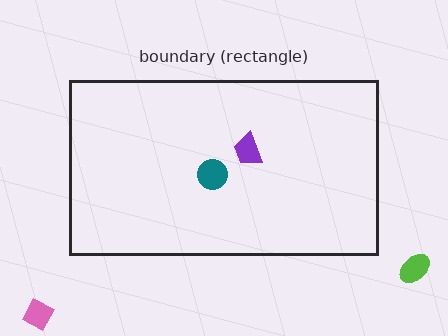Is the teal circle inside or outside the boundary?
Inside.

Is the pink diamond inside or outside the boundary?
Outside.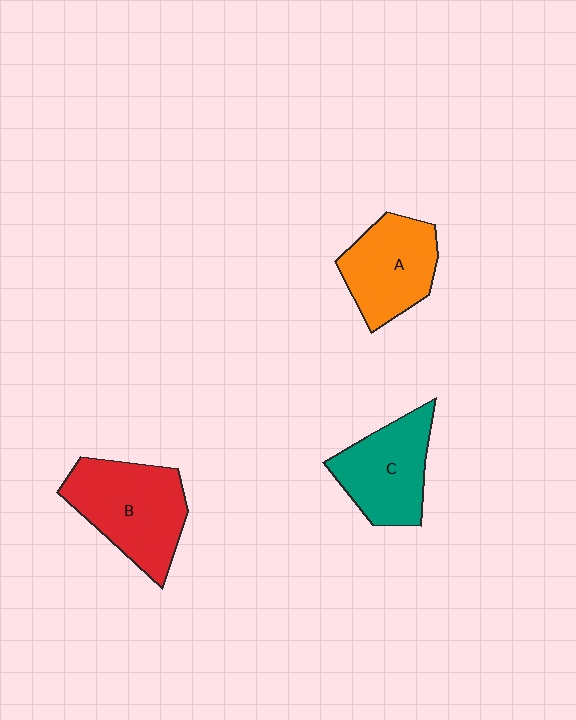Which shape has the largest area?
Shape B (red).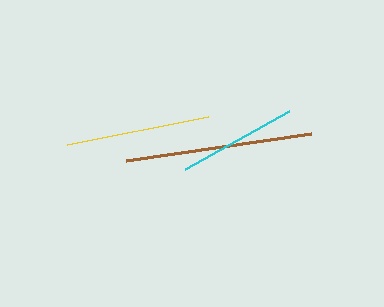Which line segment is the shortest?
The cyan line is the shortest at approximately 119 pixels.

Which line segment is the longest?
The brown line is the longest at approximately 186 pixels.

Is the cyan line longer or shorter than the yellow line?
The yellow line is longer than the cyan line.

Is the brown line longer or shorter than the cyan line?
The brown line is longer than the cyan line.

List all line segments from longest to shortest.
From longest to shortest: brown, yellow, cyan.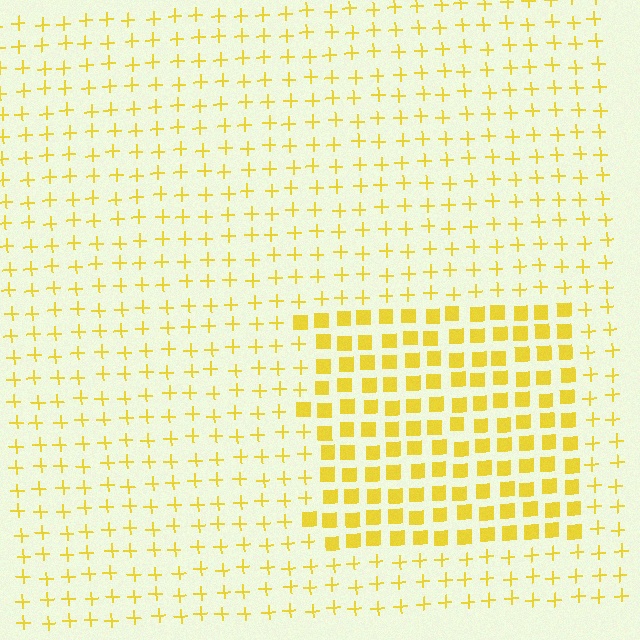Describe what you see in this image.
The image is filled with small yellow elements arranged in a uniform grid. A rectangle-shaped region contains squares, while the surrounding area contains plus signs. The boundary is defined purely by the change in element shape.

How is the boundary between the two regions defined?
The boundary is defined by a change in element shape: squares inside vs. plus signs outside. All elements share the same color and spacing.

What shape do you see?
I see a rectangle.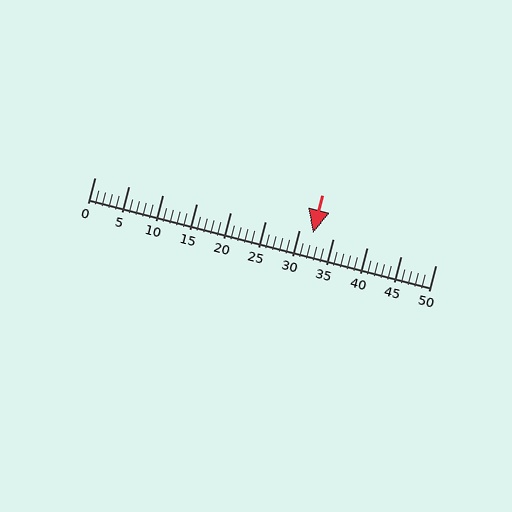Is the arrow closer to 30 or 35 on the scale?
The arrow is closer to 30.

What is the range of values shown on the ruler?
The ruler shows values from 0 to 50.